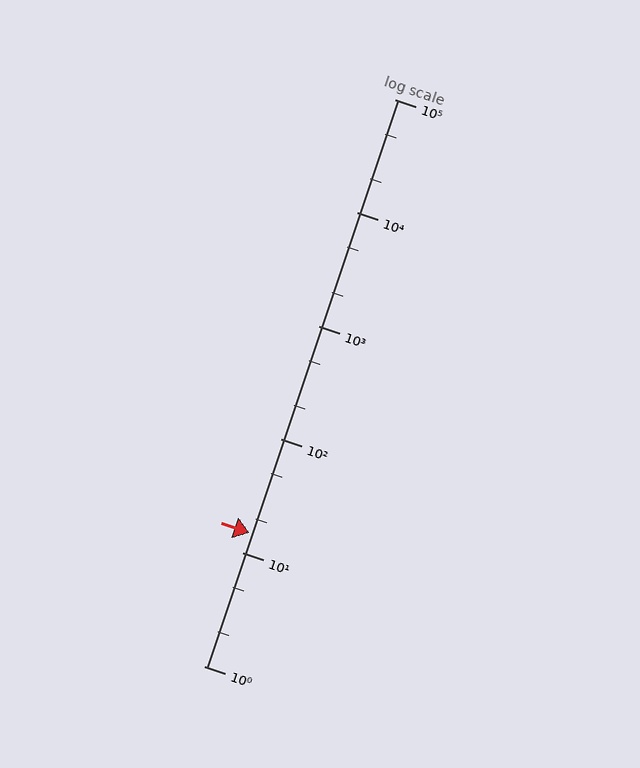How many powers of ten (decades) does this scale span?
The scale spans 5 decades, from 1 to 100000.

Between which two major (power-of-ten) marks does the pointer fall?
The pointer is between 10 and 100.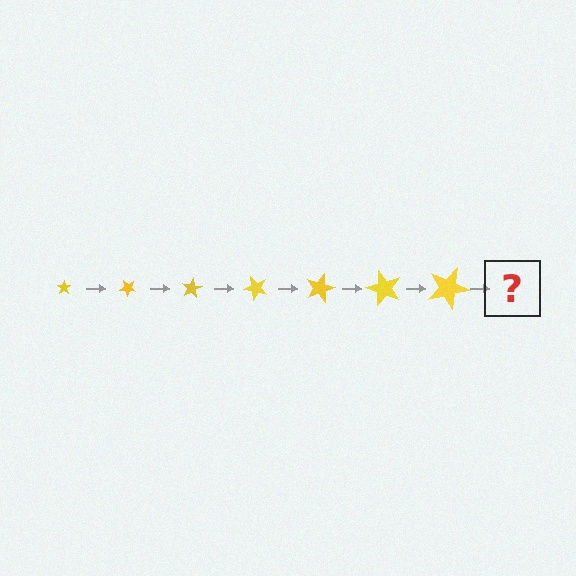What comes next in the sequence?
The next element should be a star, larger than the previous one and rotated 280 degrees from the start.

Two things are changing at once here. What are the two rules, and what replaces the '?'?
The two rules are that the star grows larger each step and it rotates 40 degrees each step. The '?' should be a star, larger than the previous one and rotated 280 degrees from the start.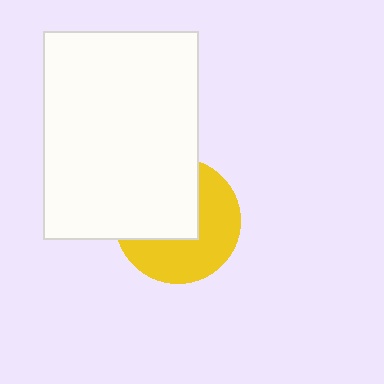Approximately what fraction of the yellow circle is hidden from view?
Roughly 48% of the yellow circle is hidden behind the white rectangle.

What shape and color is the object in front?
The object in front is a white rectangle.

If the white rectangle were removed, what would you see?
You would see the complete yellow circle.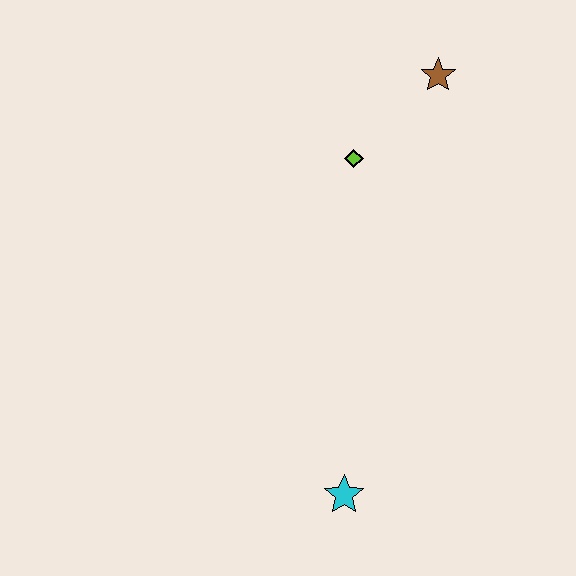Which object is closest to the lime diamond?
The brown star is closest to the lime diamond.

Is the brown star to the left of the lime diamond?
No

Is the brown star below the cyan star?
No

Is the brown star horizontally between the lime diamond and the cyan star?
No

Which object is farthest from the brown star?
The cyan star is farthest from the brown star.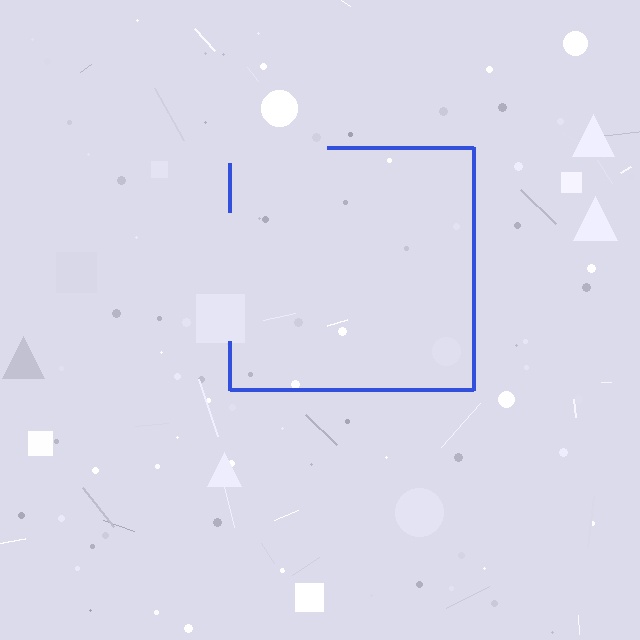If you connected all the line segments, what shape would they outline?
They would outline a square.